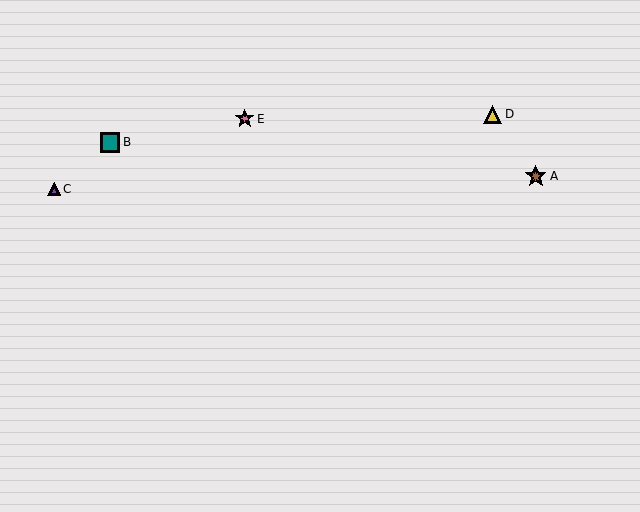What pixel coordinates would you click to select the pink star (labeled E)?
Click at (245, 119) to select the pink star E.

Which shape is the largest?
The brown star (labeled A) is the largest.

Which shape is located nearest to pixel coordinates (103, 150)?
The teal square (labeled B) at (110, 142) is nearest to that location.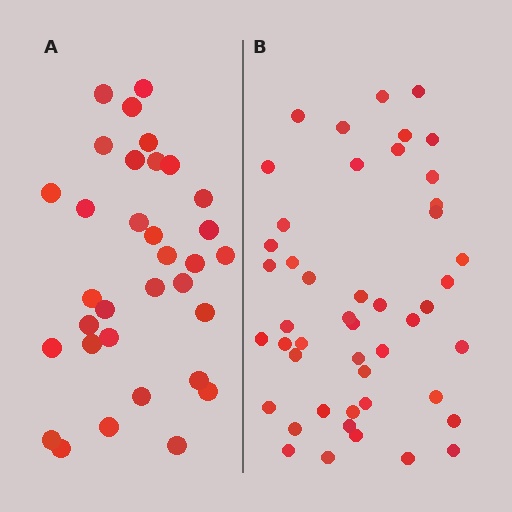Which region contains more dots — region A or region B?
Region B (the right region) has more dots.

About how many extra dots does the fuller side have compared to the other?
Region B has approximately 15 more dots than region A.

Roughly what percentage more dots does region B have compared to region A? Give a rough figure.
About 40% more.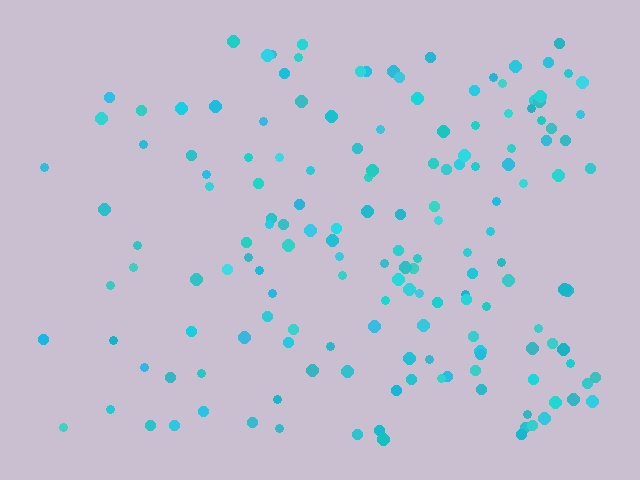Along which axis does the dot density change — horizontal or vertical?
Horizontal.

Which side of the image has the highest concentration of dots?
The right.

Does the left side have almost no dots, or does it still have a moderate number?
Still a moderate number, just noticeably fewer than the right.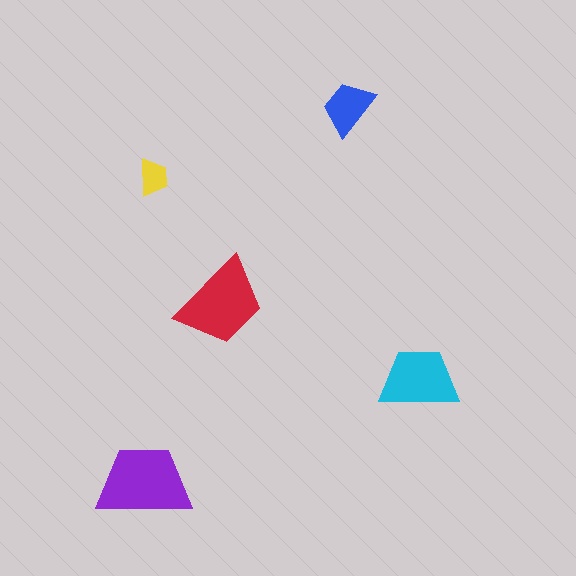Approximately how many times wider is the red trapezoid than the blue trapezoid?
About 1.5 times wider.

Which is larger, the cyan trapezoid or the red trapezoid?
The red one.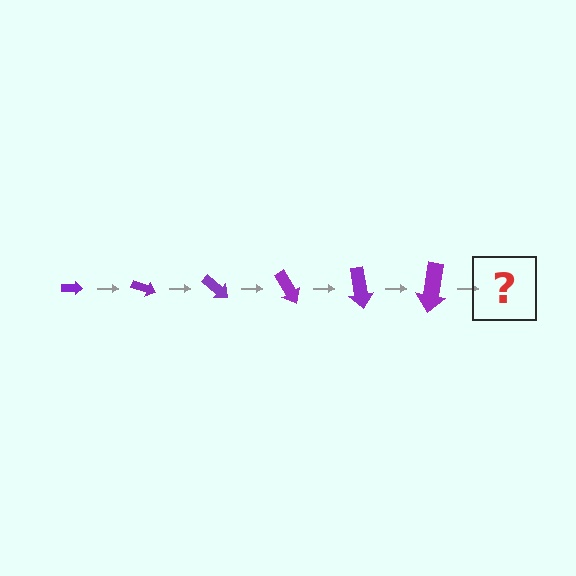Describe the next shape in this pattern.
It should be an arrow, larger than the previous one and rotated 120 degrees from the start.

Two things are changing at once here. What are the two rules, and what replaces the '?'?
The two rules are that the arrow grows larger each step and it rotates 20 degrees each step. The '?' should be an arrow, larger than the previous one and rotated 120 degrees from the start.